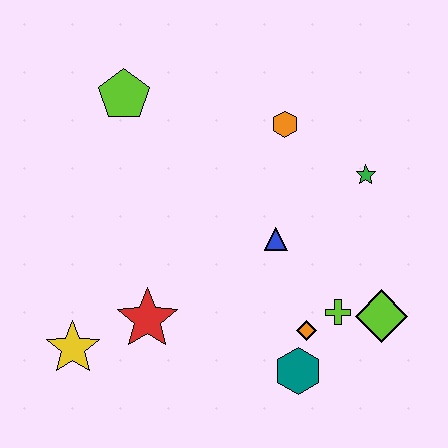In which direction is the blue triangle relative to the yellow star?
The blue triangle is to the right of the yellow star.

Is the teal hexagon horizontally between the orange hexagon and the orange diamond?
Yes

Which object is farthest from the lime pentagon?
The lime diamond is farthest from the lime pentagon.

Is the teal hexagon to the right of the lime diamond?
No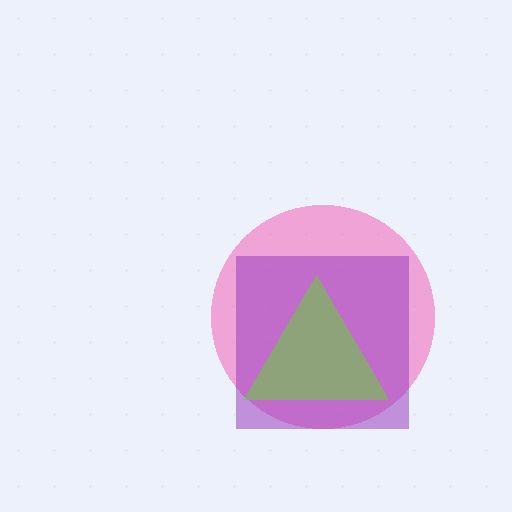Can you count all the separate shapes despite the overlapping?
Yes, there are 3 separate shapes.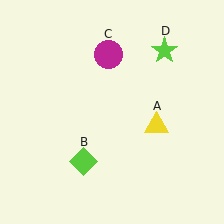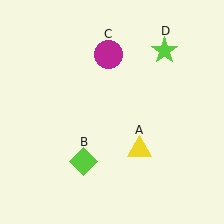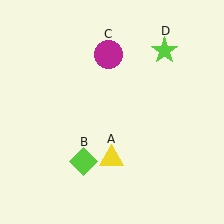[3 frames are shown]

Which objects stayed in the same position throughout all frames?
Lime diamond (object B) and magenta circle (object C) and lime star (object D) remained stationary.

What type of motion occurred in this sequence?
The yellow triangle (object A) rotated clockwise around the center of the scene.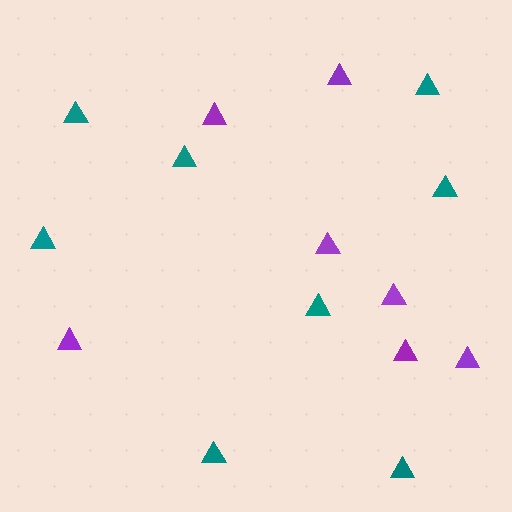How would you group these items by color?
There are 2 groups: one group of teal triangles (8) and one group of purple triangles (7).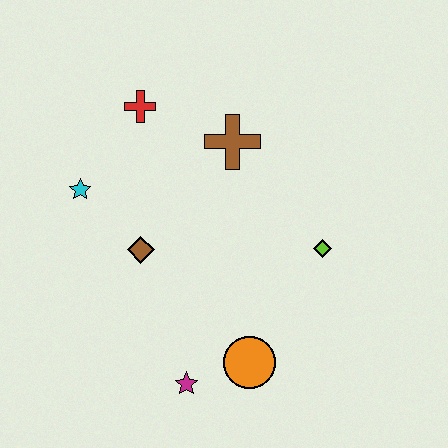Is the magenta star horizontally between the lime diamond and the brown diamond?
Yes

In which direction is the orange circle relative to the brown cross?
The orange circle is below the brown cross.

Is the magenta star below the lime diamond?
Yes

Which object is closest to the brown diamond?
The cyan star is closest to the brown diamond.